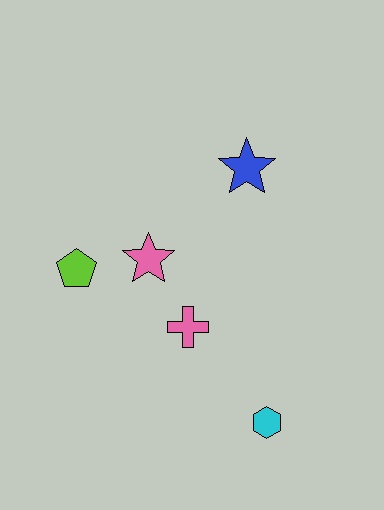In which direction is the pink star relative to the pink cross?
The pink star is above the pink cross.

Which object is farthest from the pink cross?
The blue star is farthest from the pink cross.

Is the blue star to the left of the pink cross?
No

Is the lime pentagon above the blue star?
No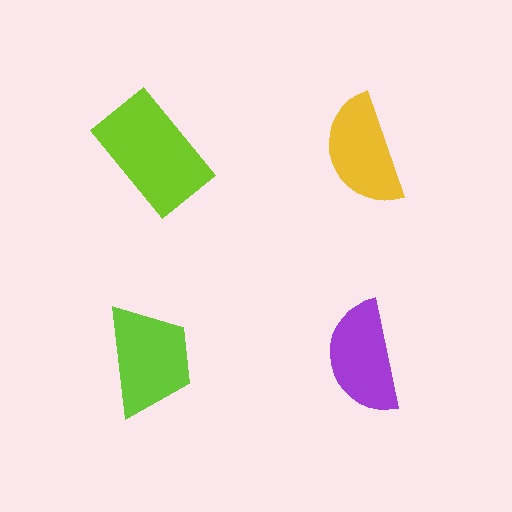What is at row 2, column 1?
A lime trapezoid.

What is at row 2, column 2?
A purple semicircle.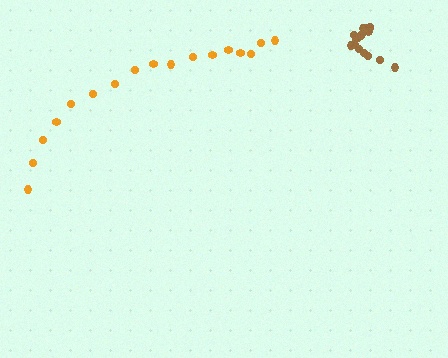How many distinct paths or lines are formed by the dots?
There are 2 distinct paths.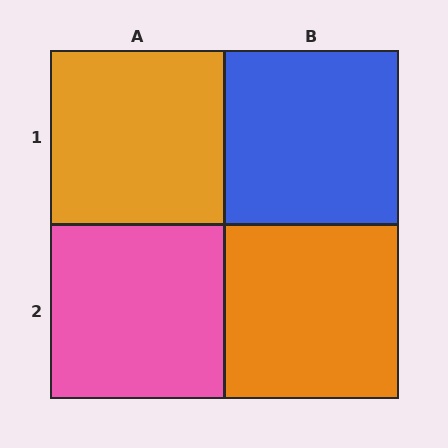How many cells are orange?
2 cells are orange.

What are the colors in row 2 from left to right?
Pink, orange.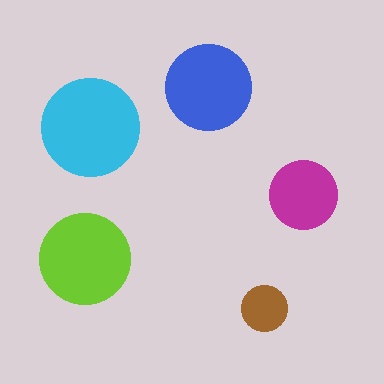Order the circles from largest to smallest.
the cyan one, the lime one, the blue one, the magenta one, the brown one.